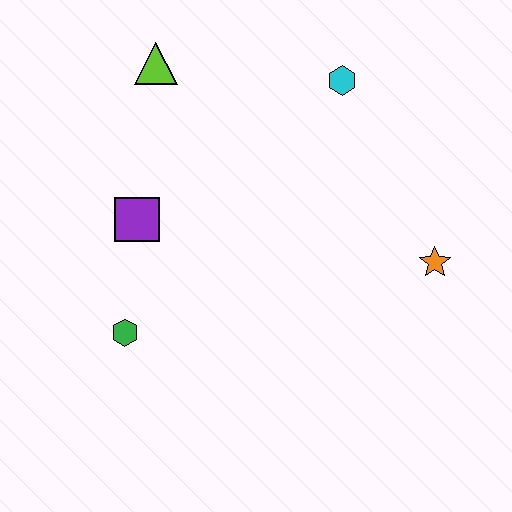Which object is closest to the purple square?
The green hexagon is closest to the purple square.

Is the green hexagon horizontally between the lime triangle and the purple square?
No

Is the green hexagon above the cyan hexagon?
No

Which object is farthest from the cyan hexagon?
The green hexagon is farthest from the cyan hexagon.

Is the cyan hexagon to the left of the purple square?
No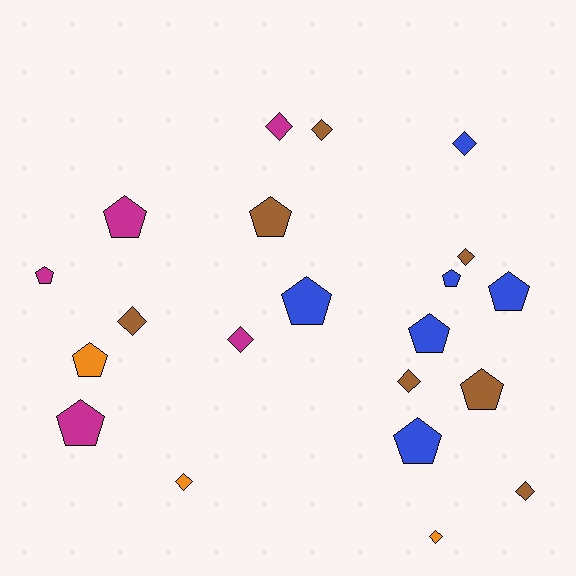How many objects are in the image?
There are 21 objects.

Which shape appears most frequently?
Pentagon, with 11 objects.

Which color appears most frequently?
Brown, with 7 objects.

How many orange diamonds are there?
There are 2 orange diamonds.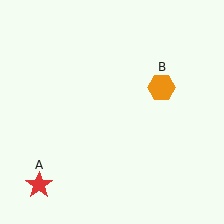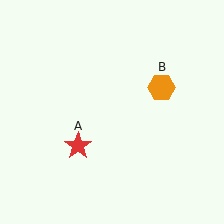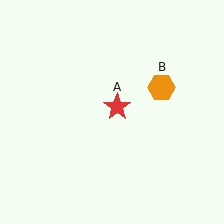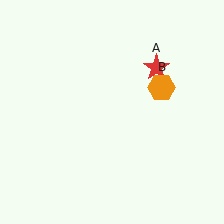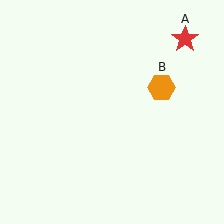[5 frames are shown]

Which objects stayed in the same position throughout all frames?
Orange hexagon (object B) remained stationary.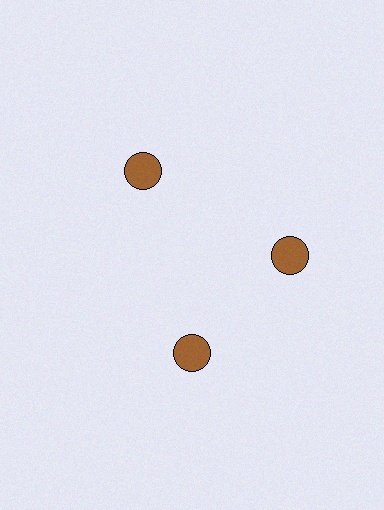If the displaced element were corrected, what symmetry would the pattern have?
It would have 3-fold rotational symmetry — the pattern would map onto itself every 120 degrees.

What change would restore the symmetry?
The symmetry would be restored by rotating it back into even spacing with its neighbors so that all 3 circles sit at equal angles and equal distance from the center.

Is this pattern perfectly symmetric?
No. The 3 brown circles are arranged in a ring, but one element near the 7 o'clock position is rotated out of alignment along the ring, breaking the 3-fold rotational symmetry.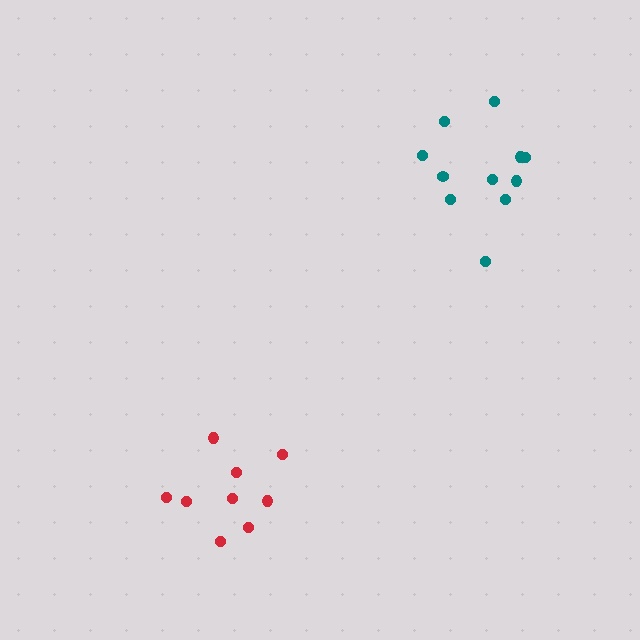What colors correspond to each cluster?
The clusters are colored: red, teal.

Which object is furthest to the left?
The red cluster is leftmost.